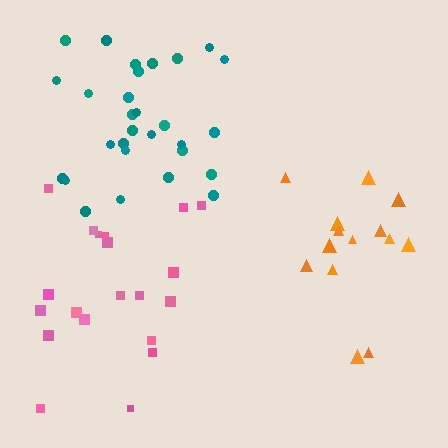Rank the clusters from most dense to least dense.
teal, pink, orange.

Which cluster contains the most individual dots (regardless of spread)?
Teal (29).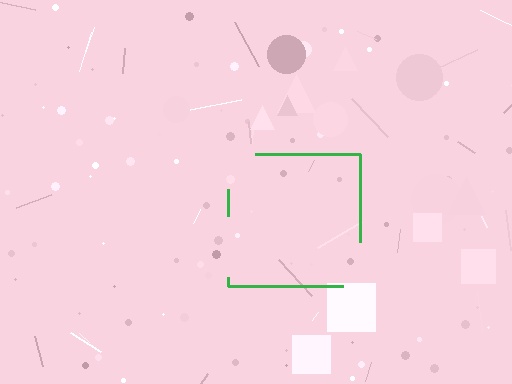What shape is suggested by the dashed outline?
The dashed outline suggests a square.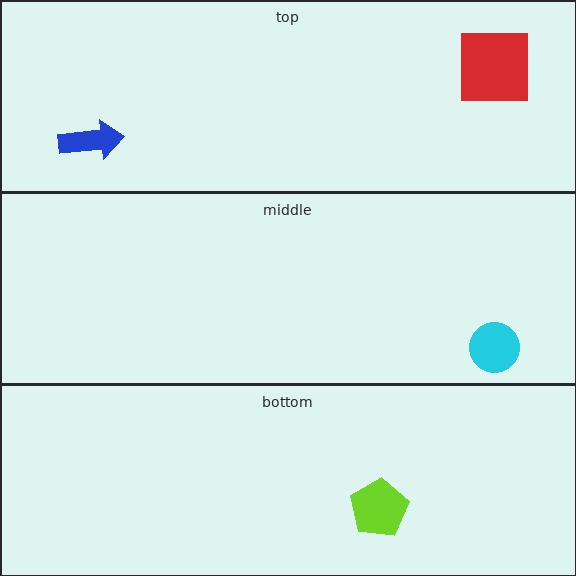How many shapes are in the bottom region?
1.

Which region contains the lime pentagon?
The bottom region.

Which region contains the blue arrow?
The top region.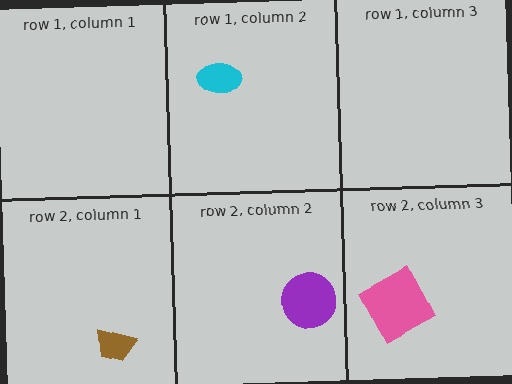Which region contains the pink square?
The row 2, column 3 region.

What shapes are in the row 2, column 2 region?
The purple circle.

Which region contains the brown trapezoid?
The row 2, column 1 region.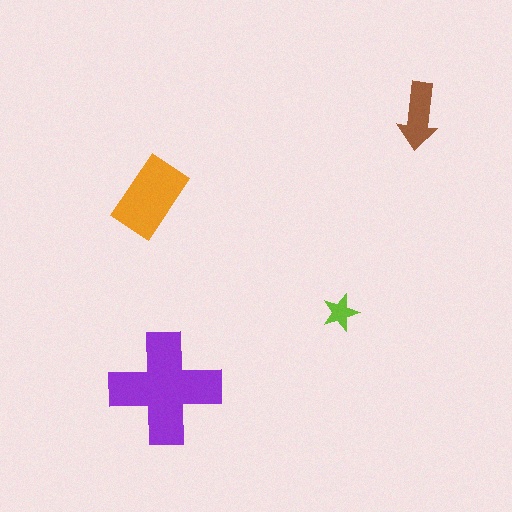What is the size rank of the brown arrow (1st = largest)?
3rd.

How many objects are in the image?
There are 4 objects in the image.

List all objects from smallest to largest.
The lime star, the brown arrow, the orange rectangle, the purple cross.